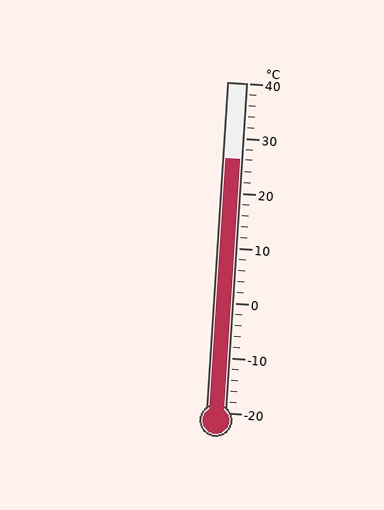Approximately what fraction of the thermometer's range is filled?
The thermometer is filled to approximately 75% of its range.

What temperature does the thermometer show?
The thermometer shows approximately 26°C.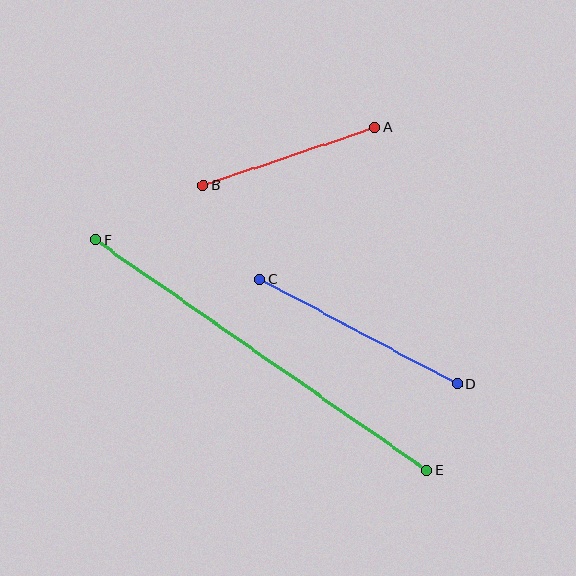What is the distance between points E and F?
The distance is approximately 404 pixels.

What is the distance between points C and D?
The distance is approximately 223 pixels.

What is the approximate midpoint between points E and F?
The midpoint is at approximately (261, 355) pixels.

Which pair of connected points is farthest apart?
Points E and F are farthest apart.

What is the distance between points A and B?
The distance is approximately 182 pixels.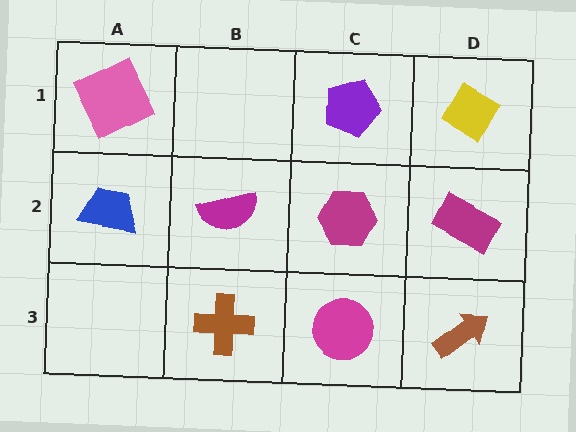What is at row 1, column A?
A pink square.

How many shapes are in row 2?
4 shapes.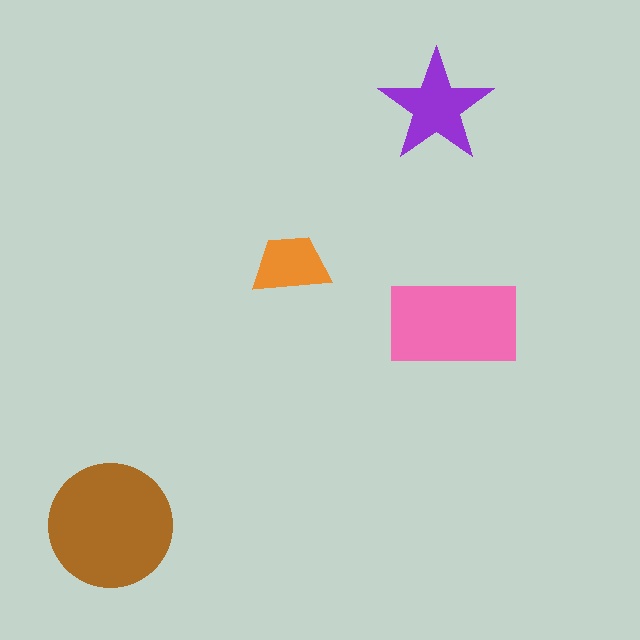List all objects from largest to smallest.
The brown circle, the pink rectangle, the purple star, the orange trapezoid.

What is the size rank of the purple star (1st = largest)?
3rd.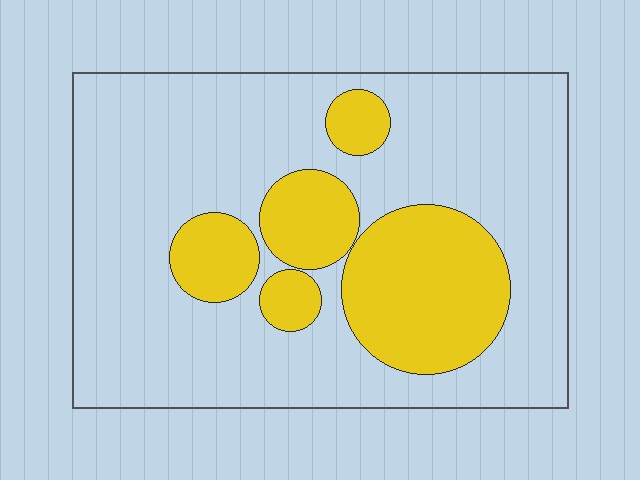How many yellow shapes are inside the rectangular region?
5.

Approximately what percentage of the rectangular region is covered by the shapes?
Approximately 25%.